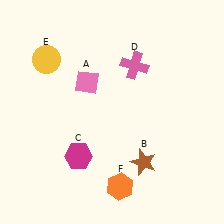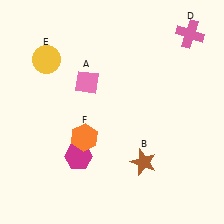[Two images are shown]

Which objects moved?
The objects that moved are: the pink cross (D), the orange hexagon (F).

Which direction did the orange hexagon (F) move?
The orange hexagon (F) moved up.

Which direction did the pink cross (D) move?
The pink cross (D) moved right.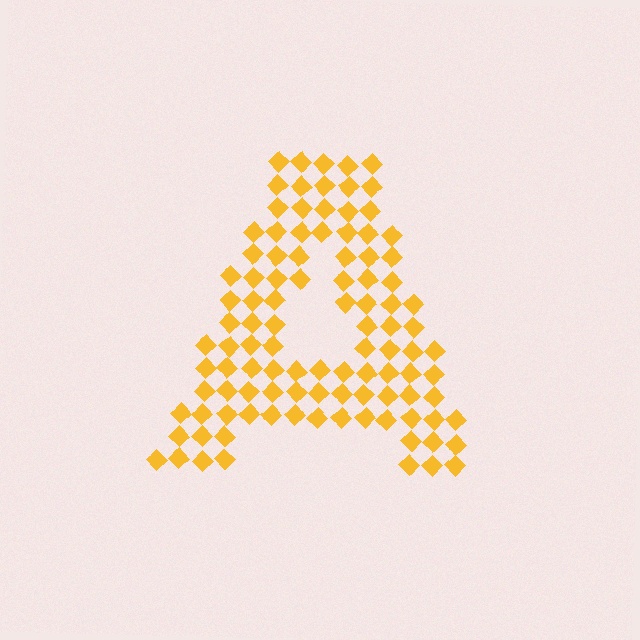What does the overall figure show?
The overall figure shows the letter A.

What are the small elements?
The small elements are diamonds.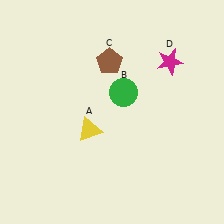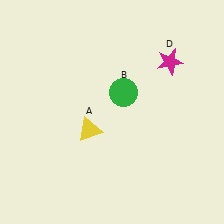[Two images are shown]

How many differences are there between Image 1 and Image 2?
There is 1 difference between the two images.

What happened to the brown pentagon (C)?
The brown pentagon (C) was removed in Image 2. It was in the top-left area of Image 1.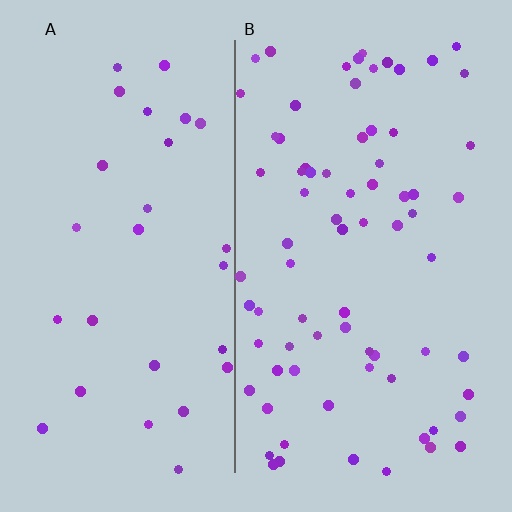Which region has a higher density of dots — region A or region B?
B (the right).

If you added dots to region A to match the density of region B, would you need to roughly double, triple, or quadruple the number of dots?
Approximately triple.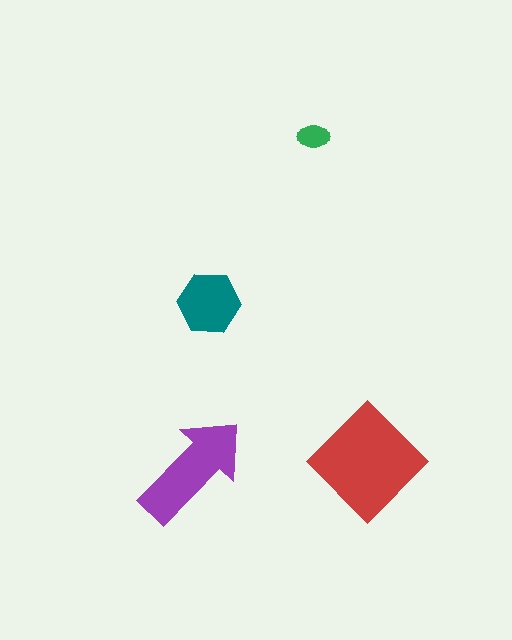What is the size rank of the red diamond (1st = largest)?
1st.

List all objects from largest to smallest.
The red diamond, the purple arrow, the teal hexagon, the green ellipse.